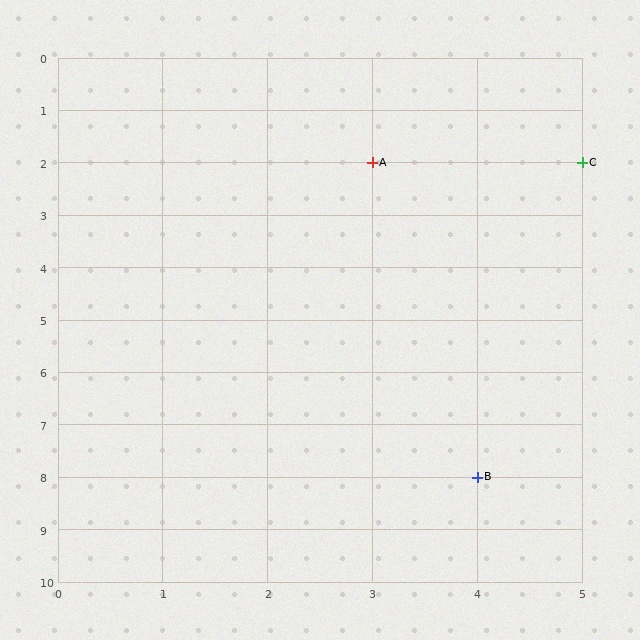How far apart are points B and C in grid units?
Points B and C are 1 column and 6 rows apart (about 6.1 grid units diagonally).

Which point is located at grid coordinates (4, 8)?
Point B is at (4, 8).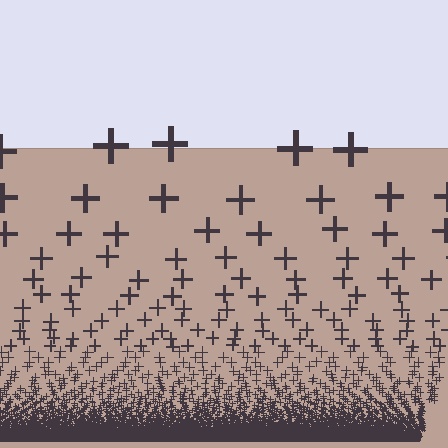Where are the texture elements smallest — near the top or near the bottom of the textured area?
Near the bottom.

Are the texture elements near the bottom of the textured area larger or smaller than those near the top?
Smaller. The gradient is inverted — elements near the bottom are smaller and denser.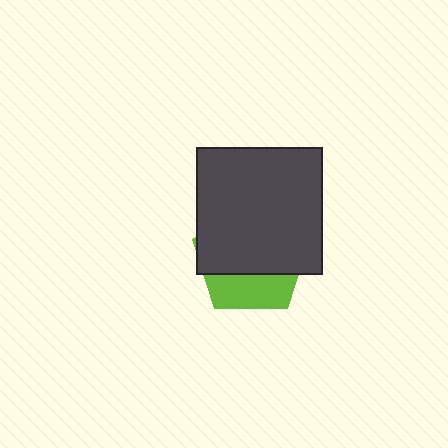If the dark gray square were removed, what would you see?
You would see the complete lime pentagon.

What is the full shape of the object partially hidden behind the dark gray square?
The partially hidden object is a lime pentagon.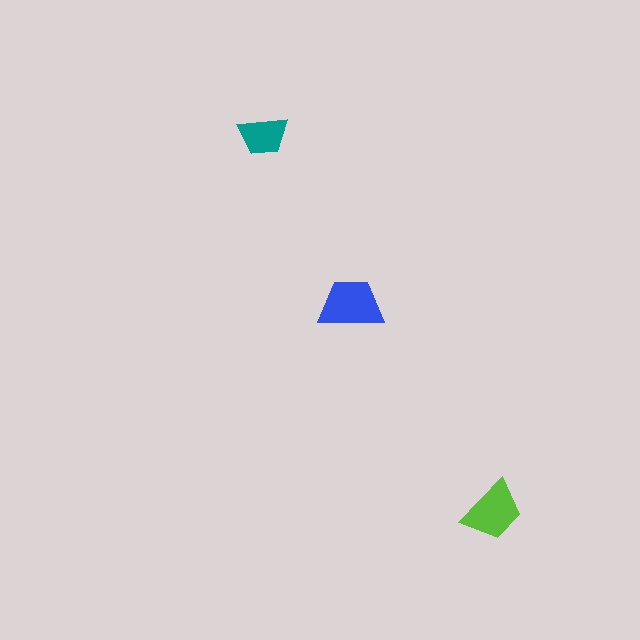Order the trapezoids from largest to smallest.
the blue one, the lime one, the teal one.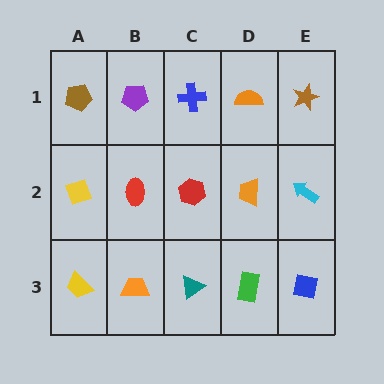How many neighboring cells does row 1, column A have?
2.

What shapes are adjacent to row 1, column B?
A red ellipse (row 2, column B), a brown pentagon (row 1, column A), a blue cross (row 1, column C).